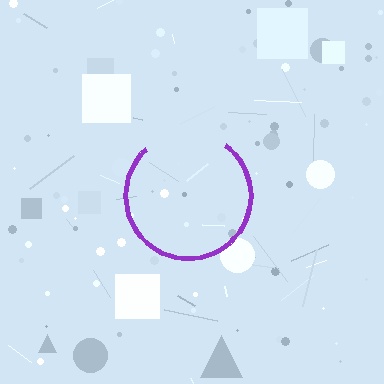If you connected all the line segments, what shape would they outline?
They would outline a circle.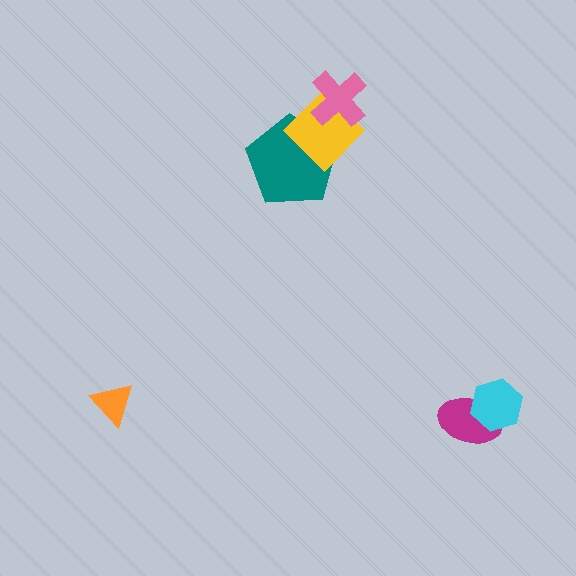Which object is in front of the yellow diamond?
The pink cross is in front of the yellow diamond.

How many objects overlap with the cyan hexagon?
1 object overlaps with the cyan hexagon.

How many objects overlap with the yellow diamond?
2 objects overlap with the yellow diamond.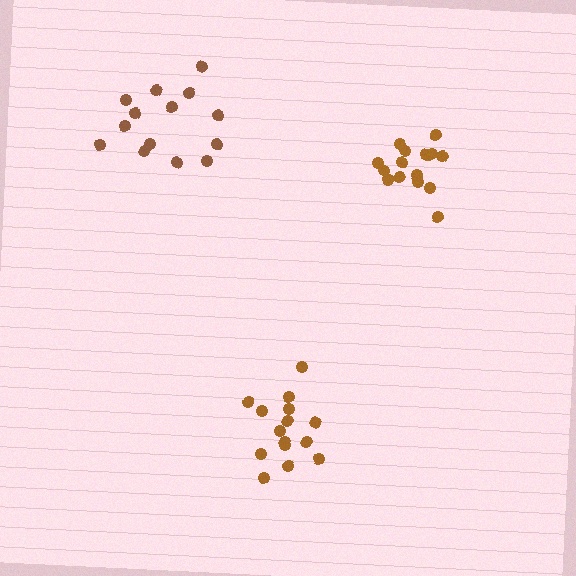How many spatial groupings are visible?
There are 3 spatial groupings.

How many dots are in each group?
Group 1: 15 dots, Group 2: 14 dots, Group 3: 16 dots (45 total).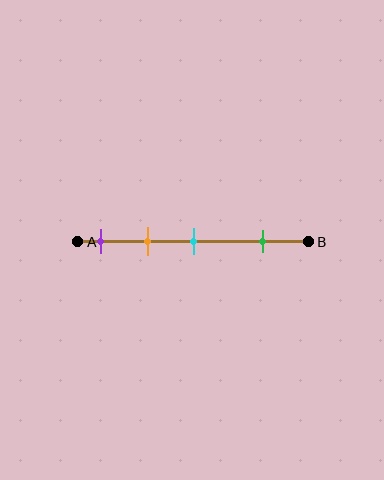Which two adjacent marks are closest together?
The purple and orange marks are the closest adjacent pair.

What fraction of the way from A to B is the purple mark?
The purple mark is approximately 10% (0.1) of the way from A to B.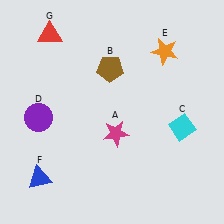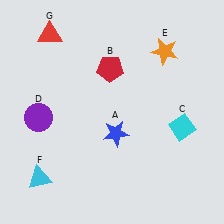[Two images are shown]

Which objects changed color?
A changed from magenta to blue. B changed from brown to red. F changed from blue to cyan.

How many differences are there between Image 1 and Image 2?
There are 3 differences between the two images.